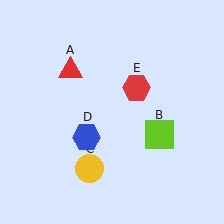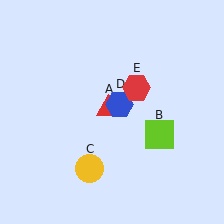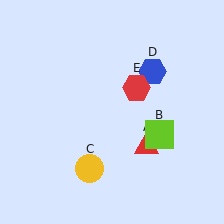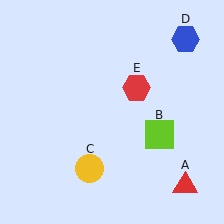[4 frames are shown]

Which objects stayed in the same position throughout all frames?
Lime square (object B) and yellow circle (object C) and red hexagon (object E) remained stationary.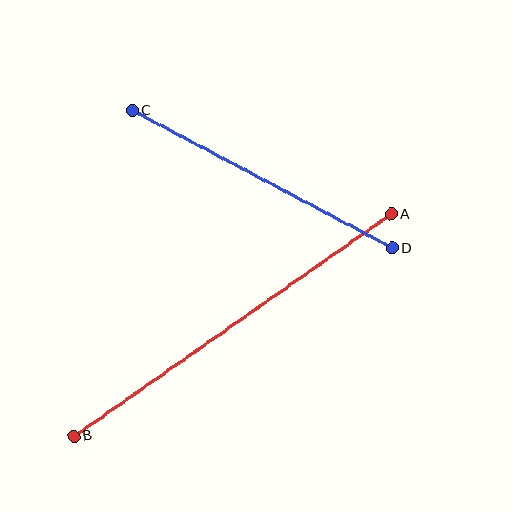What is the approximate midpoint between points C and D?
The midpoint is at approximately (262, 179) pixels.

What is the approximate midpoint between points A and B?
The midpoint is at approximately (232, 325) pixels.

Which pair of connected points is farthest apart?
Points A and B are farthest apart.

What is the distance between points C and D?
The distance is approximately 294 pixels.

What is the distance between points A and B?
The distance is approximately 388 pixels.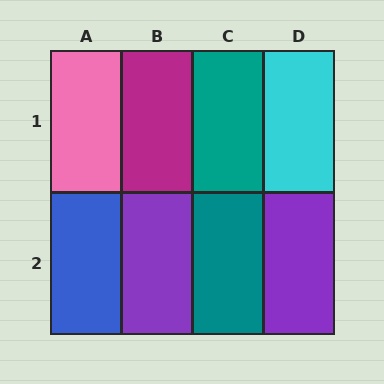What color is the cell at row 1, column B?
Magenta.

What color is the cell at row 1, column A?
Pink.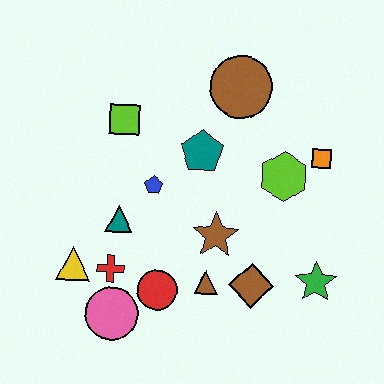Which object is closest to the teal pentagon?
The blue pentagon is closest to the teal pentagon.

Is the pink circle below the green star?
Yes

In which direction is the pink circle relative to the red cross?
The pink circle is below the red cross.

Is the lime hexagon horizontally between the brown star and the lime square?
No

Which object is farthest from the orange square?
The yellow triangle is farthest from the orange square.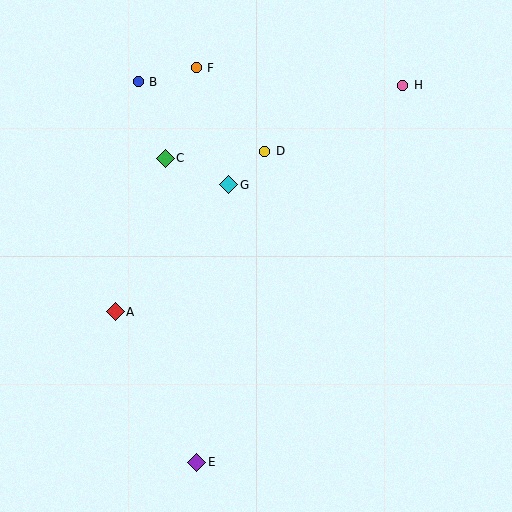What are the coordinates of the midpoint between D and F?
The midpoint between D and F is at (231, 110).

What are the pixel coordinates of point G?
Point G is at (229, 185).